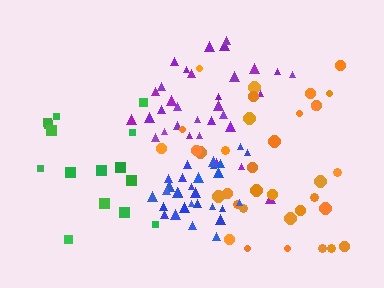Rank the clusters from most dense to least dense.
blue, purple, orange, green.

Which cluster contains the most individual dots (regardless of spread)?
Orange (35).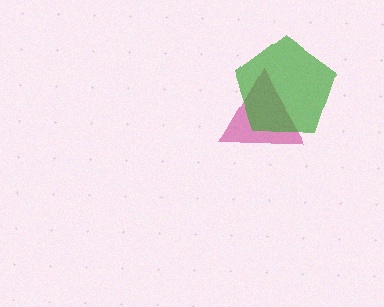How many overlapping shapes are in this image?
There are 2 overlapping shapes in the image.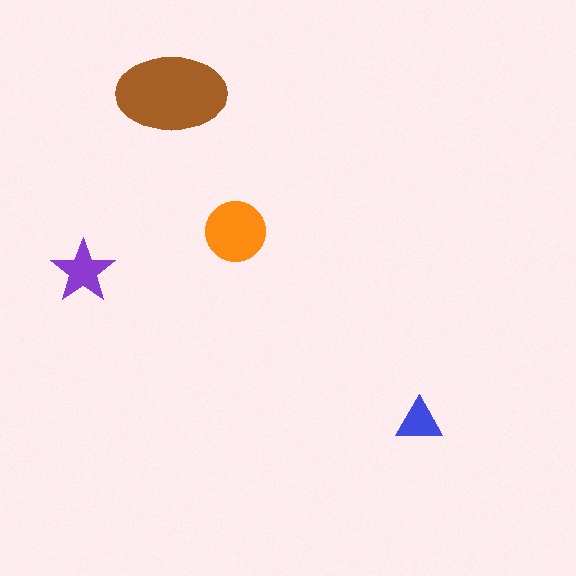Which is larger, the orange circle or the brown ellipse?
The brown ellipse.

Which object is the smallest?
The blue triangle.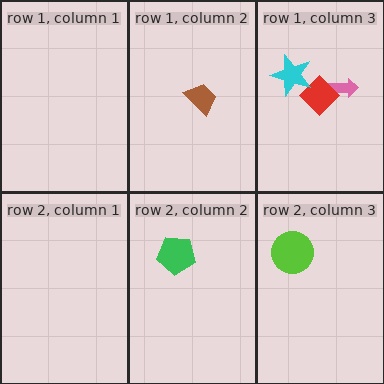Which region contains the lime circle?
The row 2, column 3 region.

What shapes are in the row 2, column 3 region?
The lime circle.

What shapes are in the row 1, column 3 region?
The pink arrow, the red diamond, the cyan star.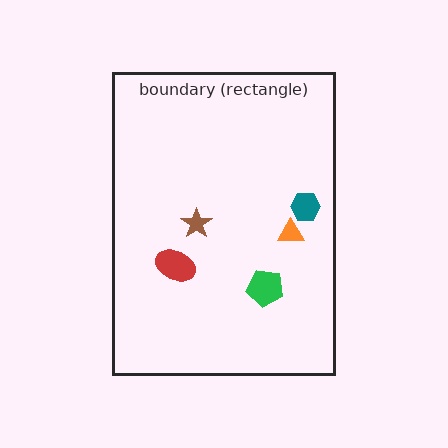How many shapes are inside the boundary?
5 inside, 0 outside.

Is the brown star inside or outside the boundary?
Inside.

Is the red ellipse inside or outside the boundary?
Inside.